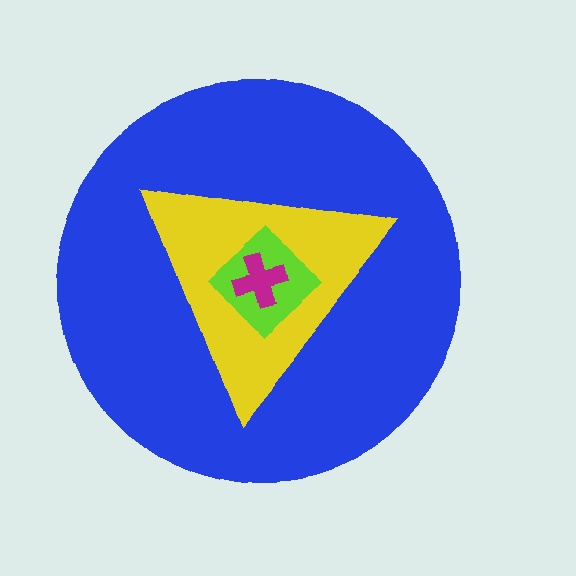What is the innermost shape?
The magenta cross.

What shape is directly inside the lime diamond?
The magenta cross.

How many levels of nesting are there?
4.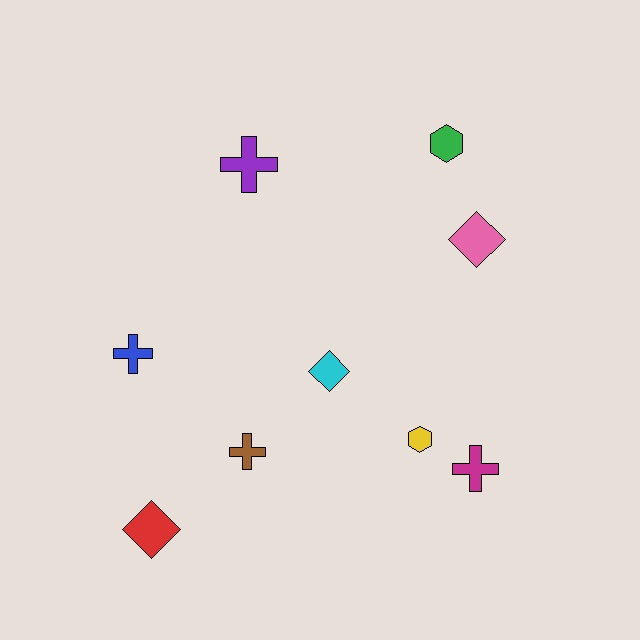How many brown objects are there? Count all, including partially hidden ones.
There is 1 brown object.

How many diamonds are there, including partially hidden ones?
There are 3 diamonds.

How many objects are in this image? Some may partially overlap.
There are 9 objects.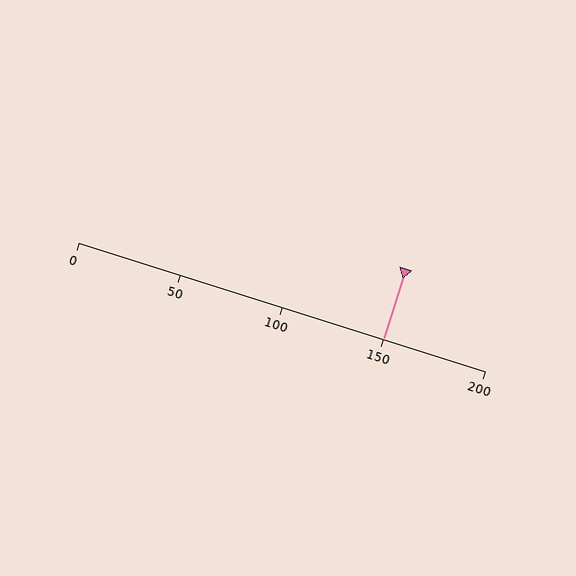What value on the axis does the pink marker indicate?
The marker indicates approximately 150.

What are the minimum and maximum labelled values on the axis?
The axis runs from 0 to 200.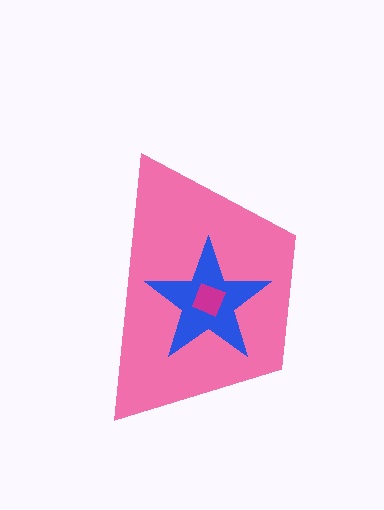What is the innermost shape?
The magenta diamond.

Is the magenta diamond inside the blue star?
Yes.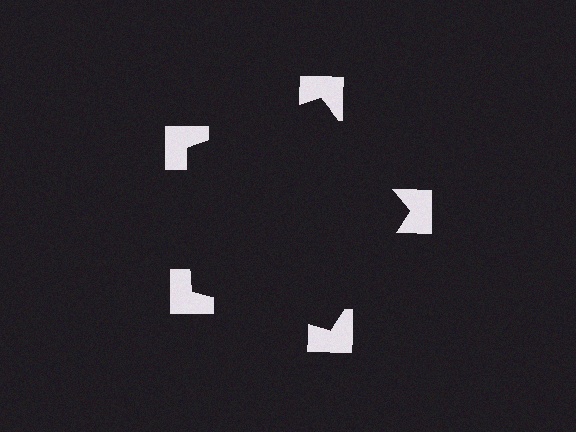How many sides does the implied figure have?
5 sides.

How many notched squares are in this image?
There are 5 — one at each vertex of the illusory pentagon.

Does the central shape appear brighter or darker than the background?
It typically appears slightly darker than the background, even though no actual brightness change is drawn.